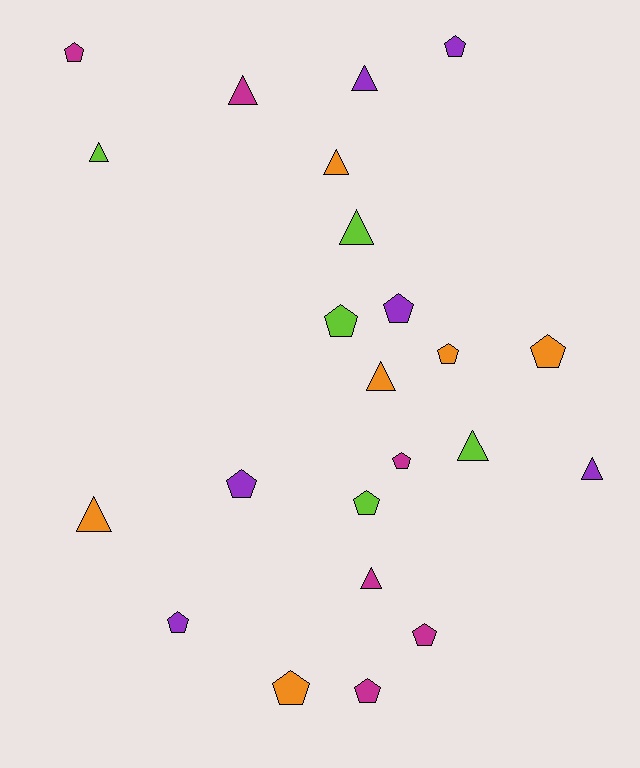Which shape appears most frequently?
Pentagon, with 13 objects.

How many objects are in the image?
There are 23 objects.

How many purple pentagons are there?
There are 4 purple pentagons.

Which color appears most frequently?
Purple, with 6 objects.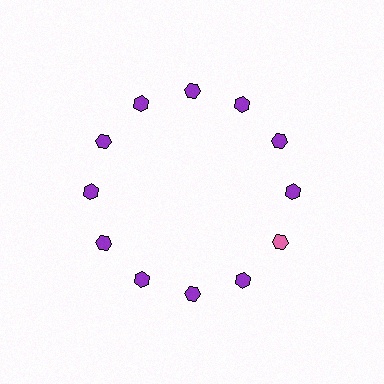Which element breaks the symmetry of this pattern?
The pink hexagon at roughly the 4 o'clock position breaks the symmetry. All other shapes are purple hexagons.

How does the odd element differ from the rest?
It has a different color: pink instead of purple.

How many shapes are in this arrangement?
There are 12 shapes arranged in a ring pattern.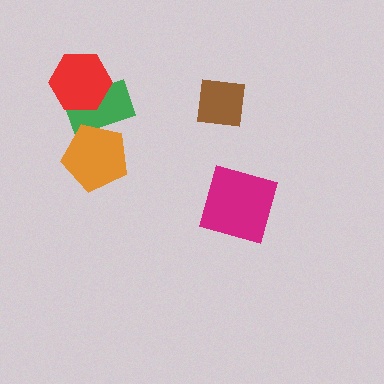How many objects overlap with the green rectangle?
2 objects overlap with the green rectangle.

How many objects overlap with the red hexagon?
1 object overlaps with the red hexagon.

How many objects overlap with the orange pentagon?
1 object overlaps with the orange pentagon.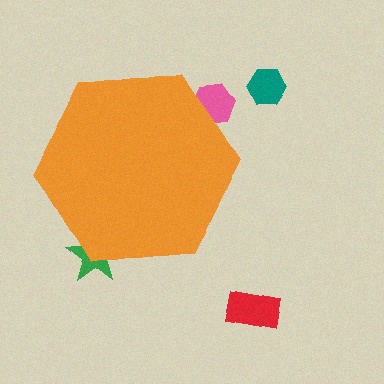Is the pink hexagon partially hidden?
Yes, the pink hexagon is partially hidden behind the orange hexagon.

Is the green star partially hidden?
Yes, the green star is partially hidden behind the orange hexagon.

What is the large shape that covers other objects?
An orange hexagon.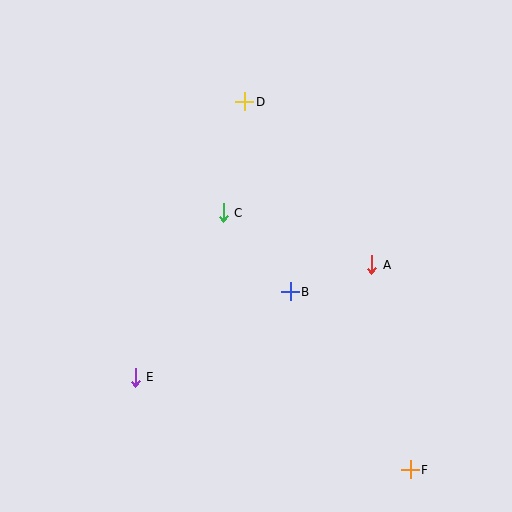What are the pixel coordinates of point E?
Point E is at (135, 377).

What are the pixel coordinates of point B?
Point B is at (290, 292).